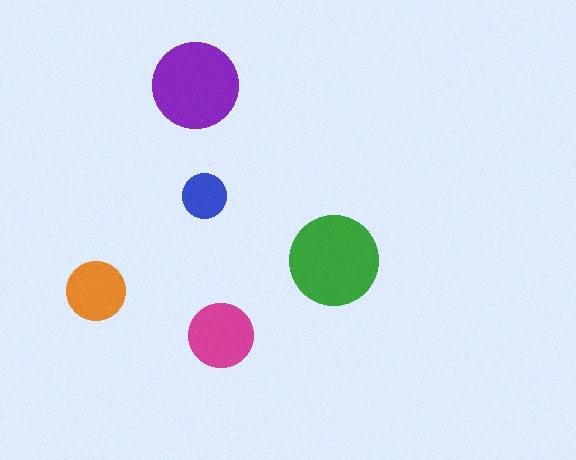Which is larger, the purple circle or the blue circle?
The purple one.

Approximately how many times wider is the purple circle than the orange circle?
About 1.5 times wider.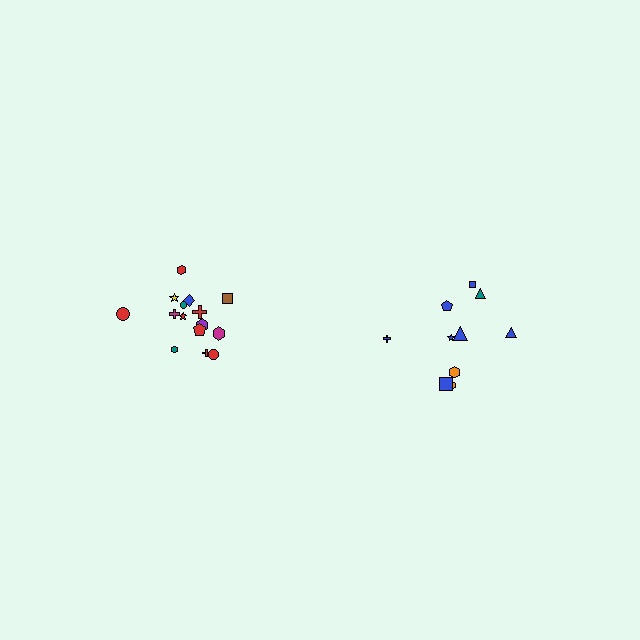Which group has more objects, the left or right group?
The left group.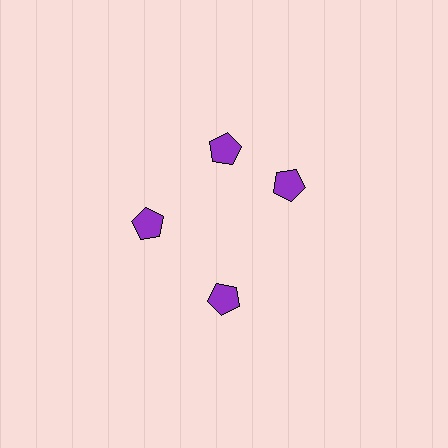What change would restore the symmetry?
The symmetry would be restored by rotating it back into even spacing with its neighbors so that all 4 pentagons sit at equal angles and equal distance from the center.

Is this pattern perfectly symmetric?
No. The 4 purple pentagons are arranged in a ring, but one element near the 3 o'clock position is rotated out of alignment along the ring, breaking the 4-fold rotational symmetry.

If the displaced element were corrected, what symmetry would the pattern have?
It would have 4-fold rotational symmetry — the pattern would map onto itself every 90 degrees.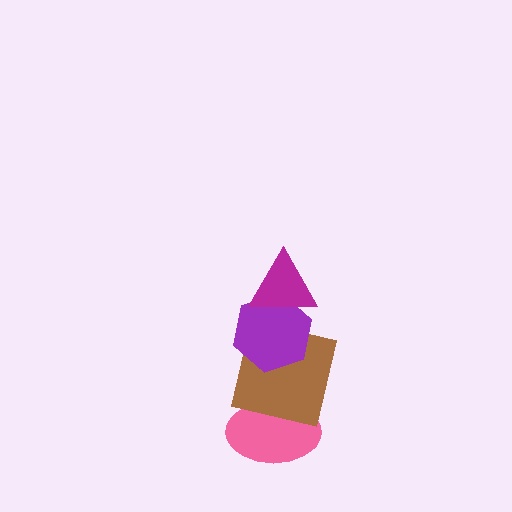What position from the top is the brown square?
The brown square is 3rd from the top.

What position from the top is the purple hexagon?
The purple hexagon is 2nd from the top.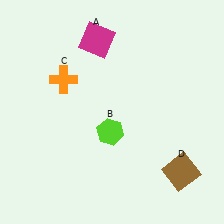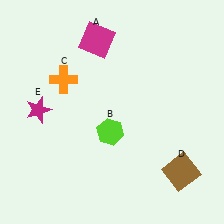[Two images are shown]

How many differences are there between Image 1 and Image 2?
There is 1 difference between the two images.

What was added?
A magenta star (E) was added in Image 2.